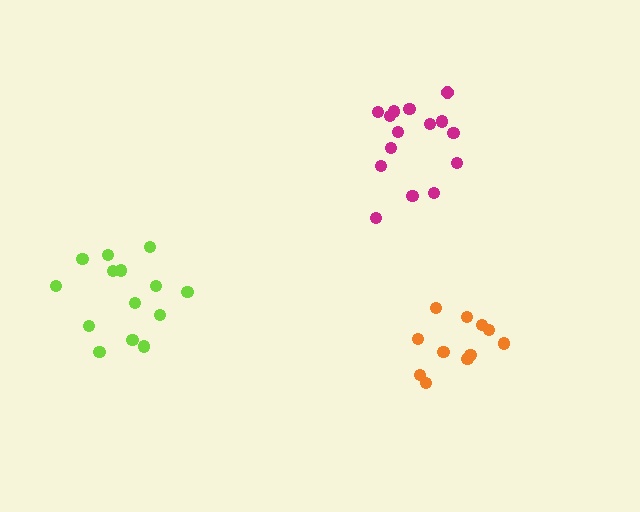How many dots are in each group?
Group 1: 14 dots, Group 2: 15 dots, Group 3: 11 dots (40 total).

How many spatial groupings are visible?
There are 3 spatial groupings.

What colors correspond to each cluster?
The clusters are colored: lime, magenta, orange.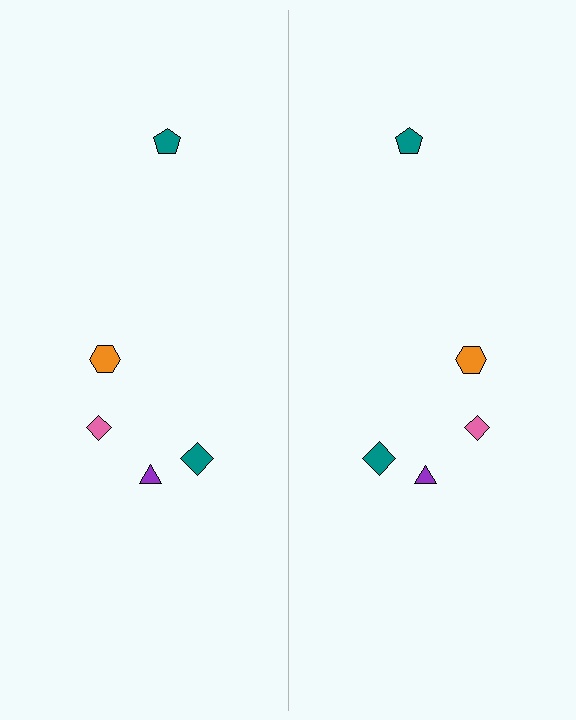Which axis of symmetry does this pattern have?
The pattern has a vertical axis of symmetry running through the center of the image.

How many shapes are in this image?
There are 10 shapes in this image.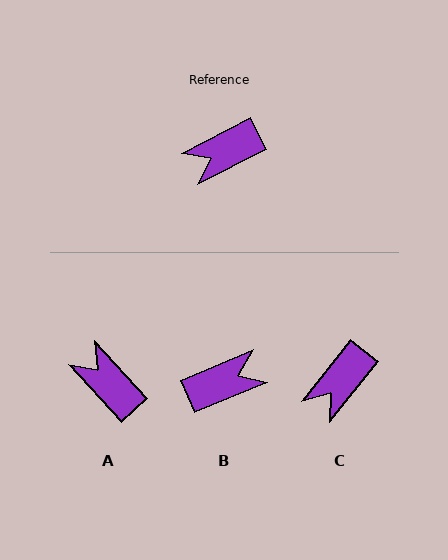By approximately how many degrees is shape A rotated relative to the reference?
Approximately 75 degrees clockwise.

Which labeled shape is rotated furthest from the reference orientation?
B, about 176 degrees away.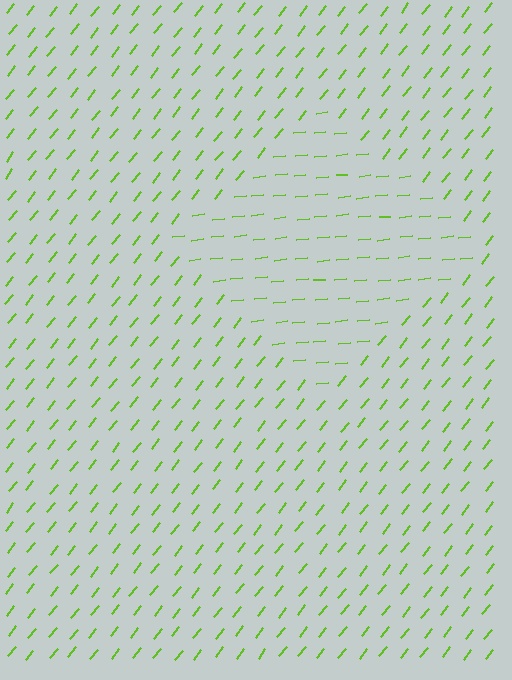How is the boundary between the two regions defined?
The boundary is defined purely by a change in line orientation (approximately 45 degrees difference). All lines are the same color and thickness.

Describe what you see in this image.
The image is filled with small lime line segments. A diamond region in the image has lines oriented differently from the surrounding lines, creating a visible texture boundary.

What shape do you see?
I see a diamond.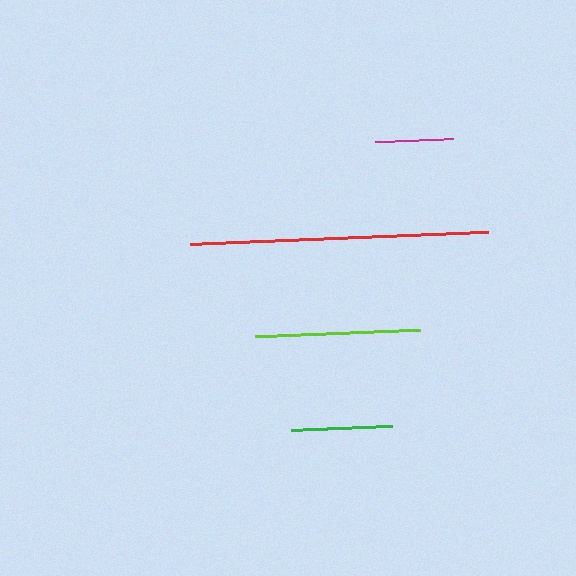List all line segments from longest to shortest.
From longest to shortest: red, lime, green, magenta.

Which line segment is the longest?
The red line is the longest at approximately 298 pixels.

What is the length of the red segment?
The red segment is approximately 298 pixels long.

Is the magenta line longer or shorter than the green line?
The green line is longer than the magenta line.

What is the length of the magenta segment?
The magenta segment is approximately 79 pixels long.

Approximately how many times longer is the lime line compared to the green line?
The lime line is approximately 1.6 times the length of the green line.